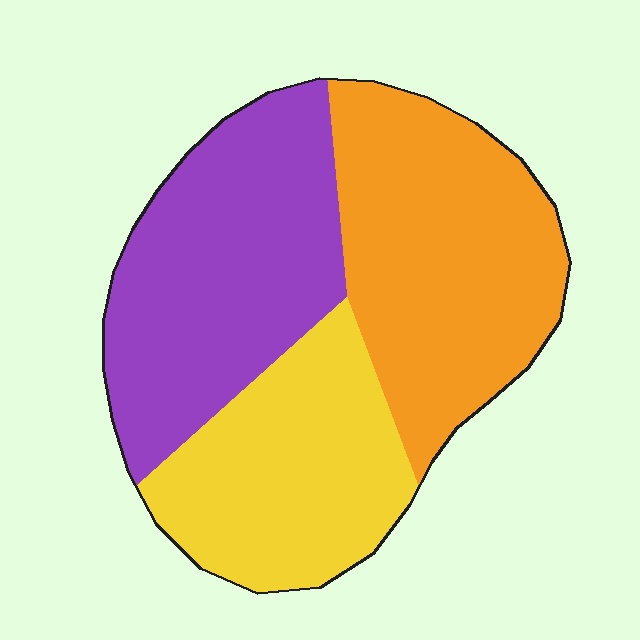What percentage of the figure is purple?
Purple covers around 35% of the figure.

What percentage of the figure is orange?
Orange covers 36% of the figure.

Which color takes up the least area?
Yellow, at roughly 30%.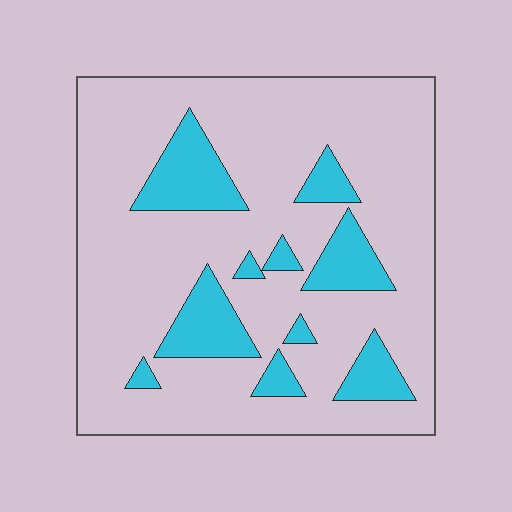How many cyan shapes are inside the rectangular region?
10.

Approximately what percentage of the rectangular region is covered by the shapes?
Approximately 20%.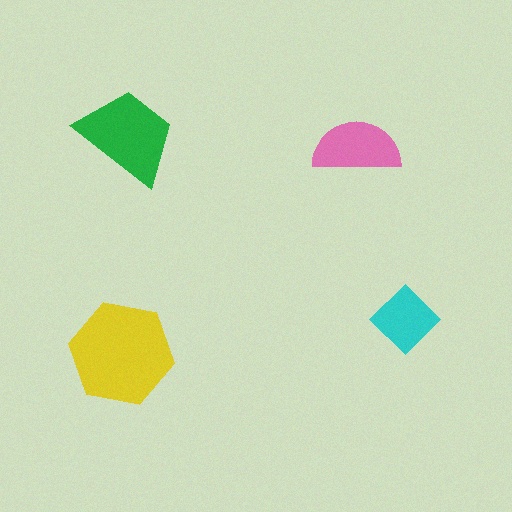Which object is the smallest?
The cyan diamond.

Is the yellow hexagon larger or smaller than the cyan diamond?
Larger.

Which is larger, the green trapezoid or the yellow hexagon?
The yellow hexagon.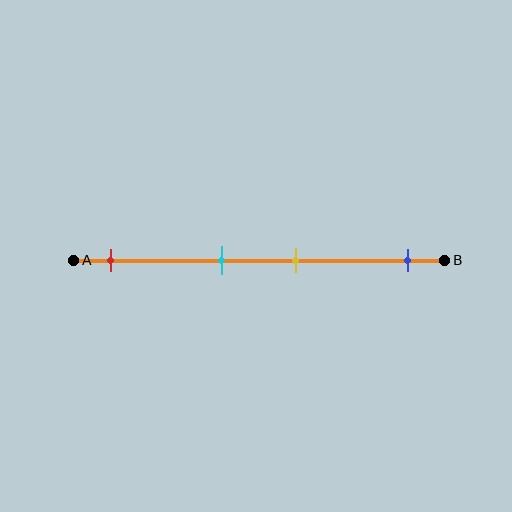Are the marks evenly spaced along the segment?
No, the marks are not evenly spaced.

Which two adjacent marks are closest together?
The cyan and yellow marks are the closest adjacent pair.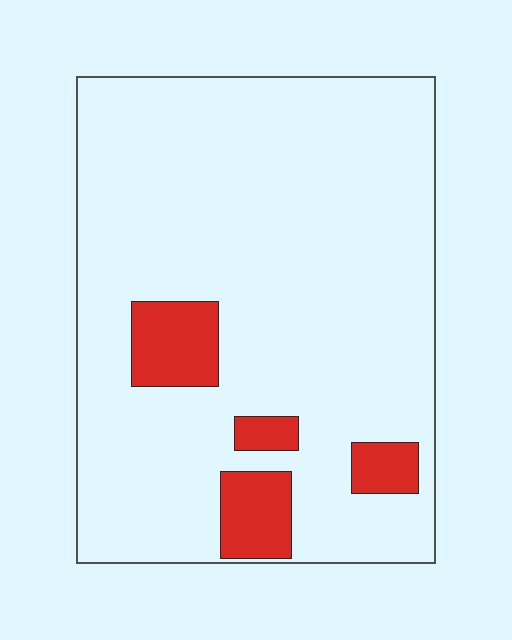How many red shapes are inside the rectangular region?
4.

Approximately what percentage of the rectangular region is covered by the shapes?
Approximately 10%.